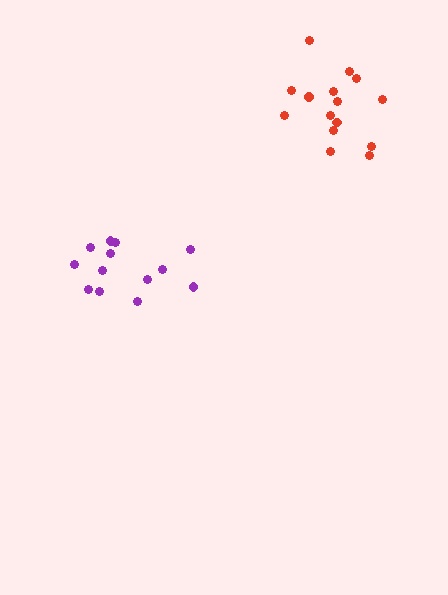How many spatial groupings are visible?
There are 2 spatial groupings.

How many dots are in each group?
Group 1: 13 dots, Group 2: 15 dots (28 total).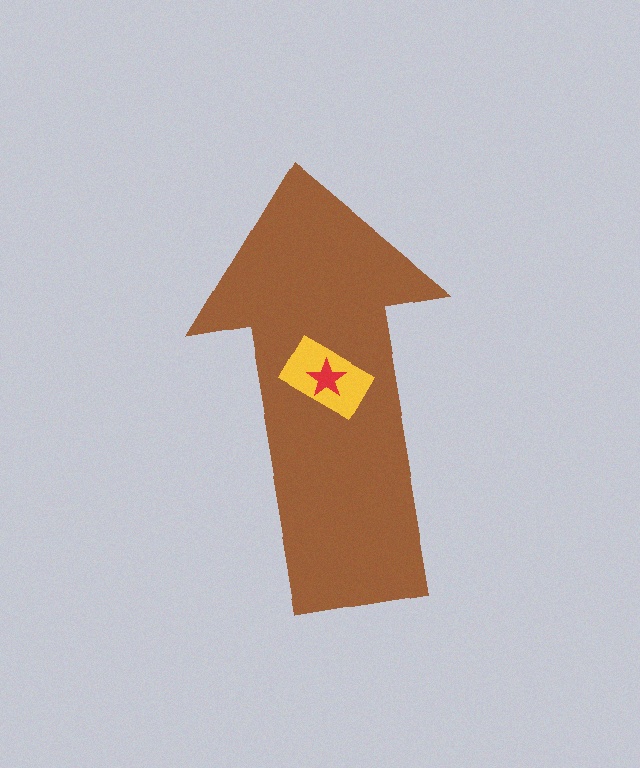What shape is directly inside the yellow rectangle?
The red star.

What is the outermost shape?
The brown arrow.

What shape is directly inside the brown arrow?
The yellow rectangle.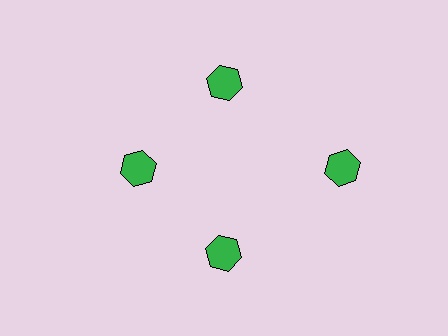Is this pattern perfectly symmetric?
No. The 4 green hexagons are arranged in a ring, but one element near the 3 o'clock position is pushed outward from the center, breaking the 4-fold rotational symmetry.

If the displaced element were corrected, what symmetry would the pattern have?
It would have 4-fold rotational symmetry — the pattern would map onto itself every 90 degrees.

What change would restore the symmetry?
The symmetry would be restored by moving it inward, back onto the ring so that all 4 hexagons sit at equal angles and equal distance from the center.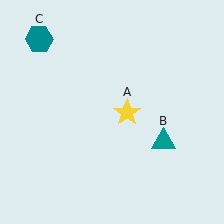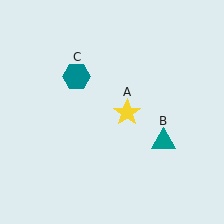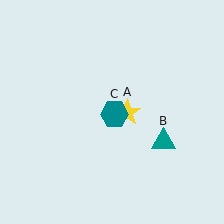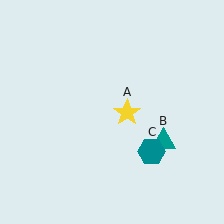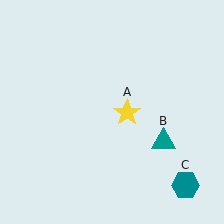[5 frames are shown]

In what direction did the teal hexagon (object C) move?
The teal hexagon (object C) moved down and to the right.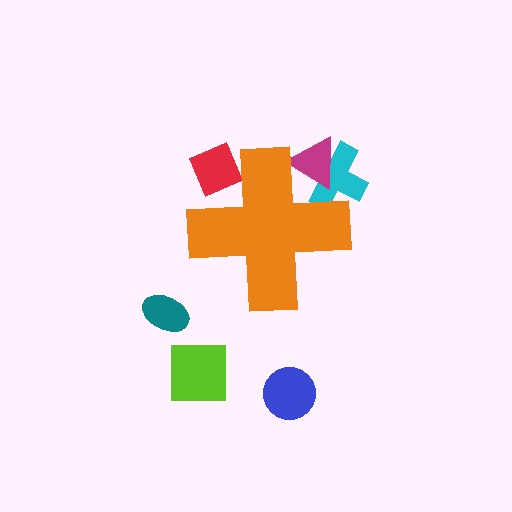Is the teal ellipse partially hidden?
No, the teal ellipse is fully visible.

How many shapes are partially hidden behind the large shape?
3 shapes are partially hidden.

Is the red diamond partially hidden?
Yes, the red diamond is partially hidden behind the orange cross.